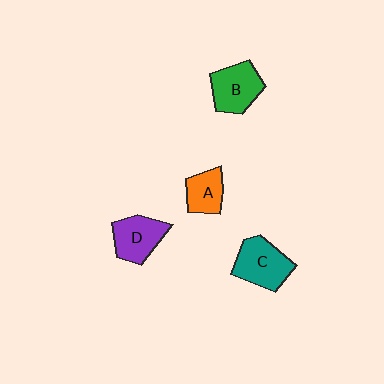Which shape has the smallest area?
Shape A (orange).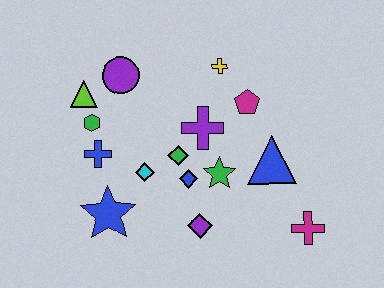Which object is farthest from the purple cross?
The magenta cross is farthest from the purple cross.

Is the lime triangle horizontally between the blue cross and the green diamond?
No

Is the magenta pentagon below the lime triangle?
Yes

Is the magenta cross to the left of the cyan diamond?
No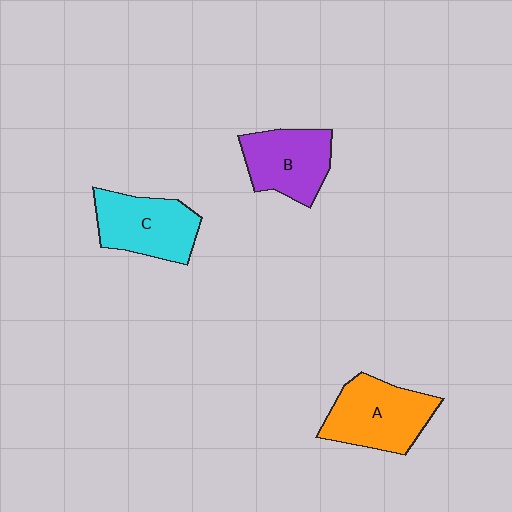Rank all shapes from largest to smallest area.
From largest to smallest: A (orange), C (cyan), B (purple).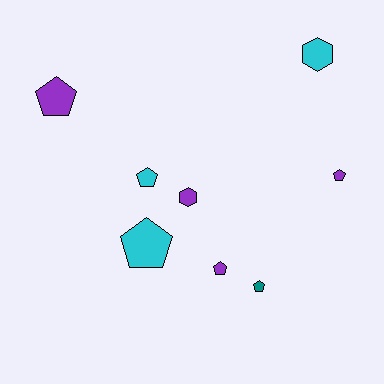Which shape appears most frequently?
Pentagon, with 6 objects.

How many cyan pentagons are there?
There are 2 cyan pentagons.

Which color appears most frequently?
Purple, with 4 objects.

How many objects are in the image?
There are 8 objects.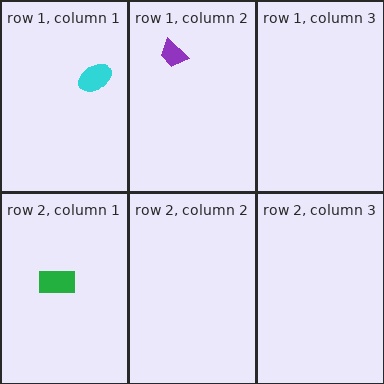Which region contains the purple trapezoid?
The row 1, column 2 region.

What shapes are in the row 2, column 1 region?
The green rectangle.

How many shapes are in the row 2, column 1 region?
1.